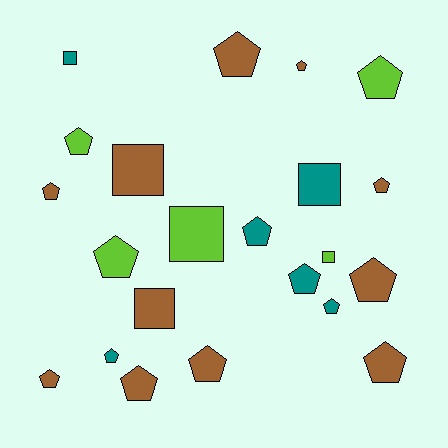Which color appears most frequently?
Brown, with 11 objects.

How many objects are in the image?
There are 22 objects.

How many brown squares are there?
There are 2 brown squares.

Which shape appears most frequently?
Pentagon, with 16 objects.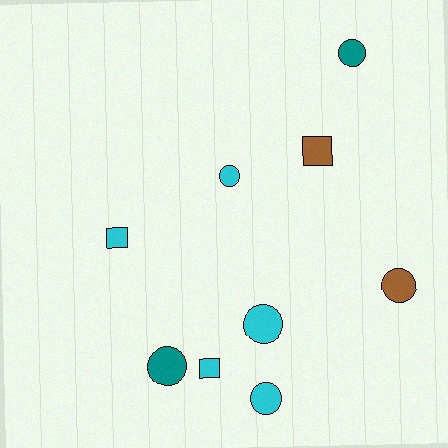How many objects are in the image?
There are 9 objects.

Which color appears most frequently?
Cyan, with 5 objects.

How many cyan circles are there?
There are 3 cyan circles.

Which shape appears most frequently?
Circle, with 6 objects.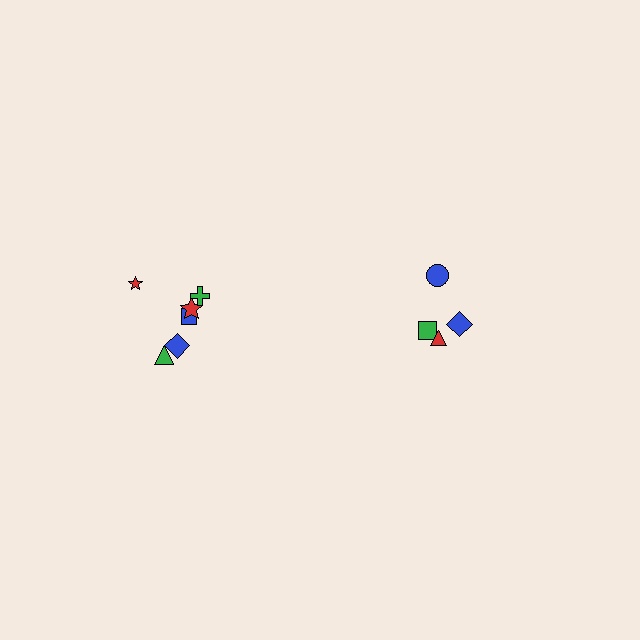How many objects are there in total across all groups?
There are 10 objects.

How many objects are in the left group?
There are 6 objects.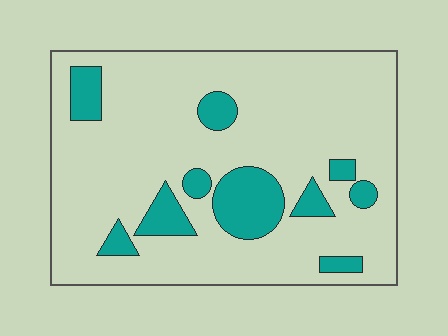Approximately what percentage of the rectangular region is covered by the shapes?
Approximately 15%.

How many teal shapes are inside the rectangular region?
10.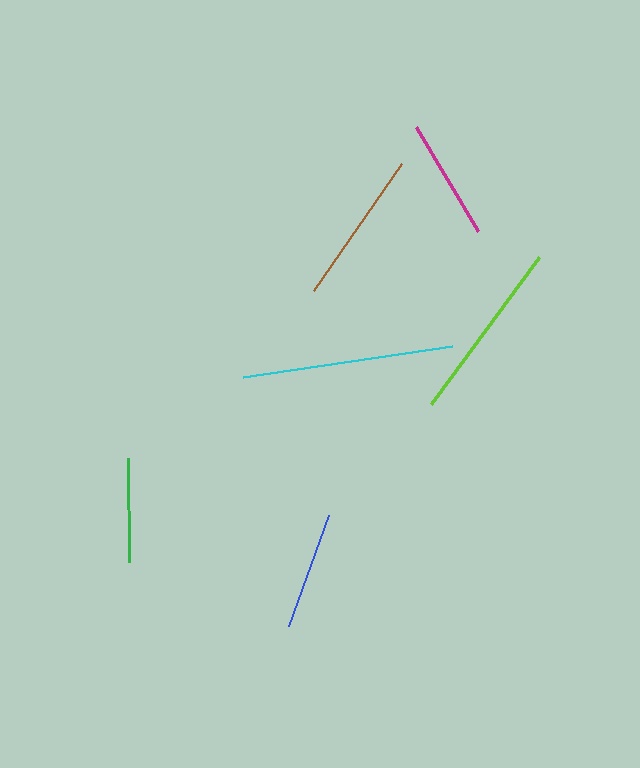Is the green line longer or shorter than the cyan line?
The cyan line is longer than the green line.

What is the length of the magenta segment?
The magenta segment is approximately 121 pixels long.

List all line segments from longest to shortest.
From longest to shortest: cyan, lime, brown, magenta, blue, green.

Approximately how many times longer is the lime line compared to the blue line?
The lime line is approximately 1.5 times the length of the blue line.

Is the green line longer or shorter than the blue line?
The blue line is longer than the green line.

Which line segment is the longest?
The cyan line is the longest at approximately 212 pixels.